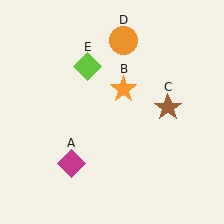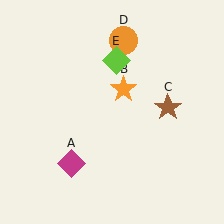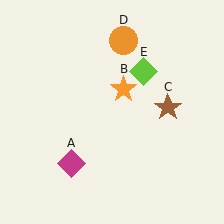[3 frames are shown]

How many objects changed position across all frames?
1 object changed position: lime diamond (object E).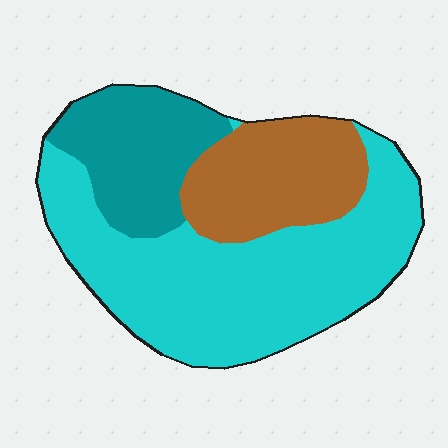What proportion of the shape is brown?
Brown takes up about one quarter (1/4) of the shape.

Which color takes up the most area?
Cyan, at roughly 55%.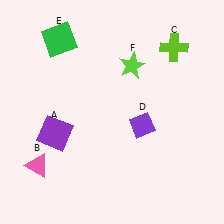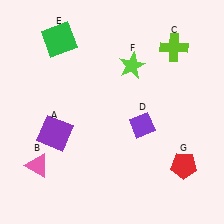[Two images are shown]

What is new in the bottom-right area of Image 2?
A red pentagon (G) was added in the bottom-right area of Image 2.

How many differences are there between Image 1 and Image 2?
There is 1 difference between the two images.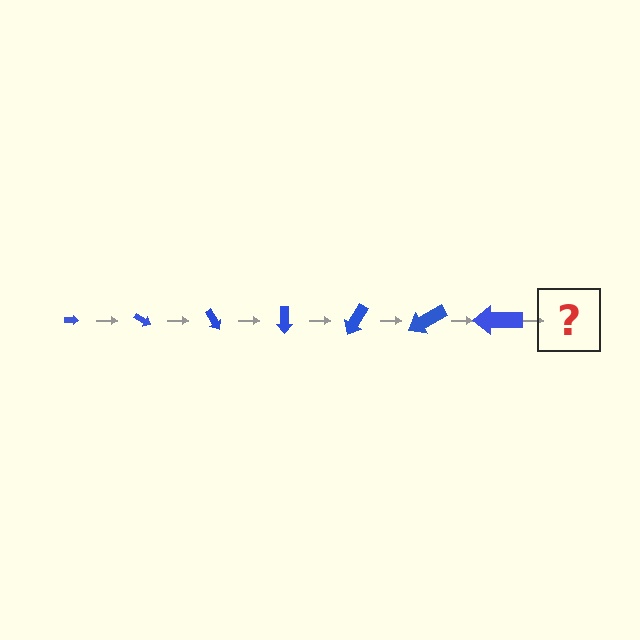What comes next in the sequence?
The next element should be an arrow, larger than the previous one and rotated 210 degrees from the start.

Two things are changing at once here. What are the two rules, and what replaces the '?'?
The two rules are that the arrow grows larger each step and it rotates 30 degrees each step. The '?' should be an arrow, larger than the previous one and rotated 210 degrees from the start.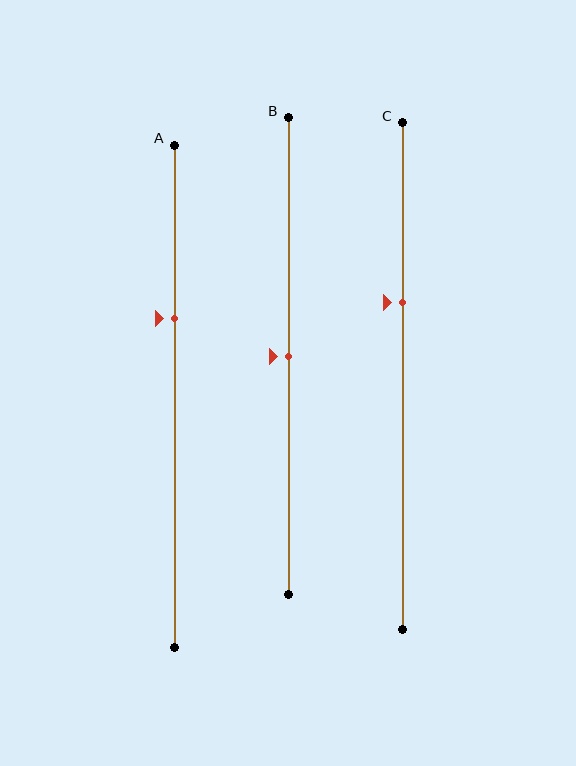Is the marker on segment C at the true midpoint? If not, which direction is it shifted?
No, the marker on segment C is shifted upward by about 15% of the segment length.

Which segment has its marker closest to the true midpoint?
Segment B has its marker closest to the true midpoint.